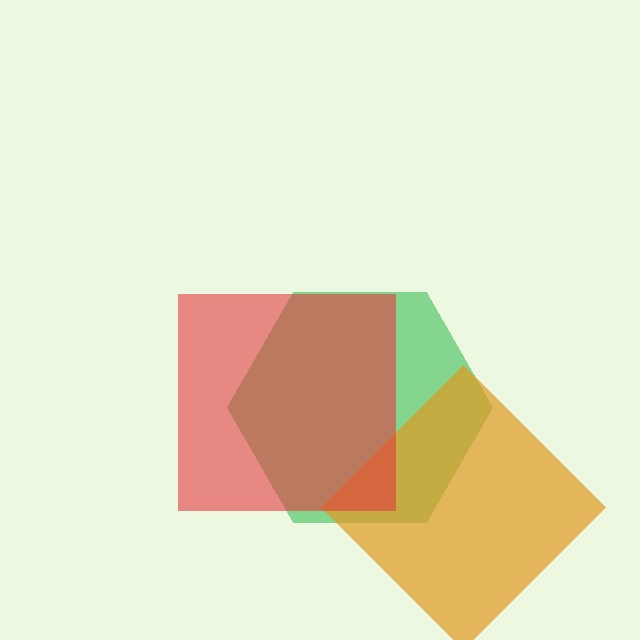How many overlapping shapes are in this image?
There are 3 overlapping shapes in the image.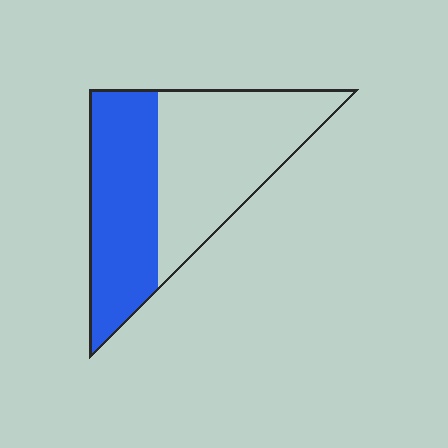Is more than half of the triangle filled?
No.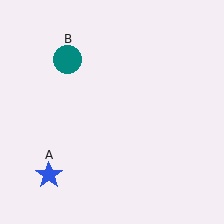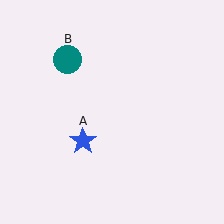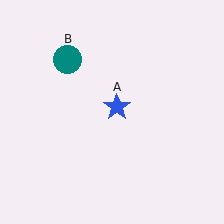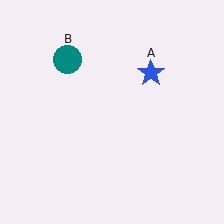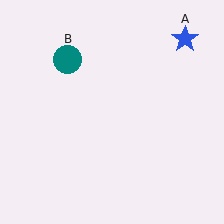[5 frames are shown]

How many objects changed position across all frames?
1 object changed position: blue star (object A).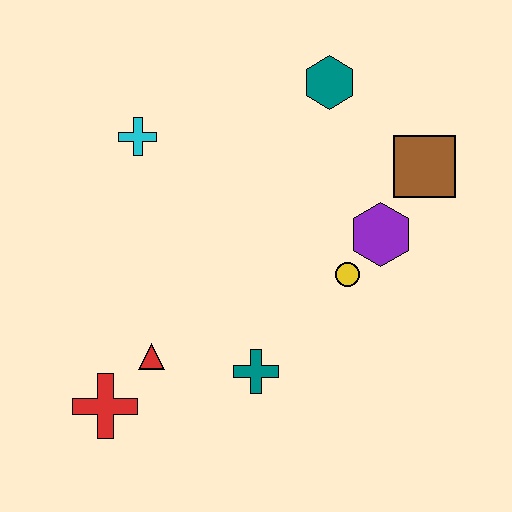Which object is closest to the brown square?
The purple hexagon is closest to the brown square.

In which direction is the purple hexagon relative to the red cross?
The purple hexagon is to the right of the red cross.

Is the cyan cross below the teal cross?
No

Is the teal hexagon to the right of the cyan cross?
Yes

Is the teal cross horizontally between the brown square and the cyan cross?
Yes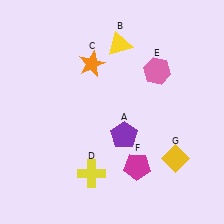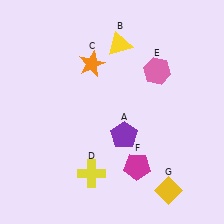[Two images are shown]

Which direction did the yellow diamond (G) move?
The yellow diamond (G) moved down.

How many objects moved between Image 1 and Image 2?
1 object moved between the two images.